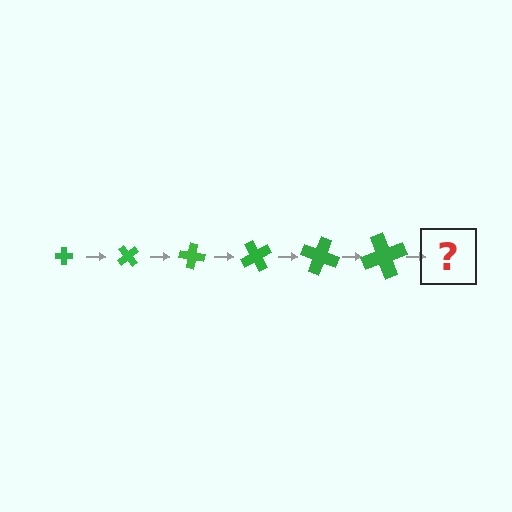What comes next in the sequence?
The next element should be a cross, larger than the previous one and rotated 300 degrees from the start.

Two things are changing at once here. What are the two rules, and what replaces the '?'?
The two rules are that the cross grows larger each step and it rotates 50 degrees each step. The '?' should be a cross, larger than the previous one and rotated 300 degrees from the start.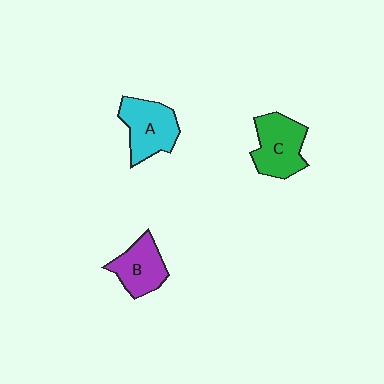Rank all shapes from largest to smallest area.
From largest to smallest: C (green), A (cyan), B (purple).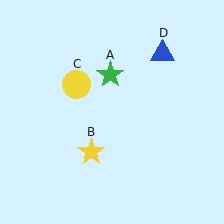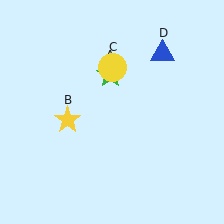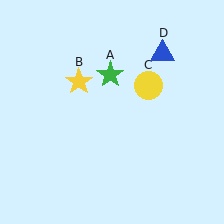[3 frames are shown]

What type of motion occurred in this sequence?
The yellow star (object B), yellow circle (object C) rotated clockwise around the center of the scene.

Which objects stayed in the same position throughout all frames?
Green star (object A) and blue triangle (object D) remained stationary.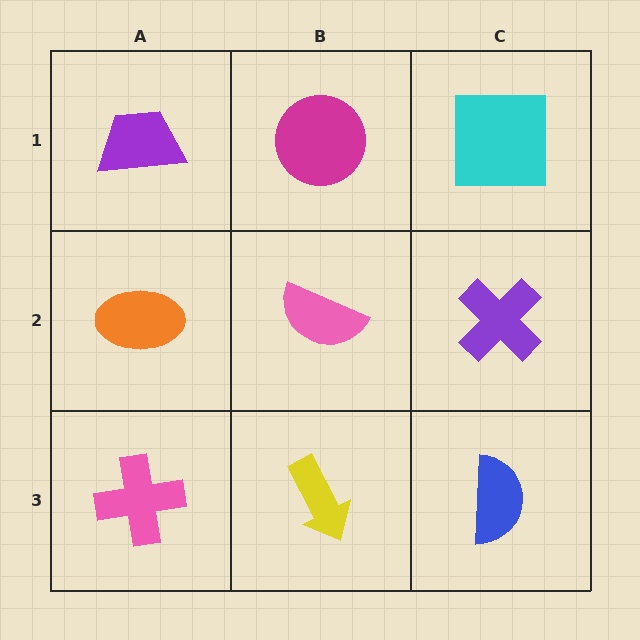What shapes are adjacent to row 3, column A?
An orange ellipse (row 2, column A), a yellow arrow (row 3, column B).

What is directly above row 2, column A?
A purple trapezoid.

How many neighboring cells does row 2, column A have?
3.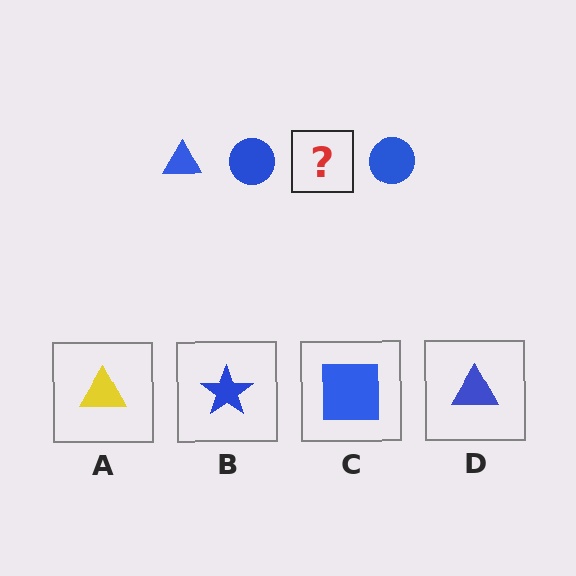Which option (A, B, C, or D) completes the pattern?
D.